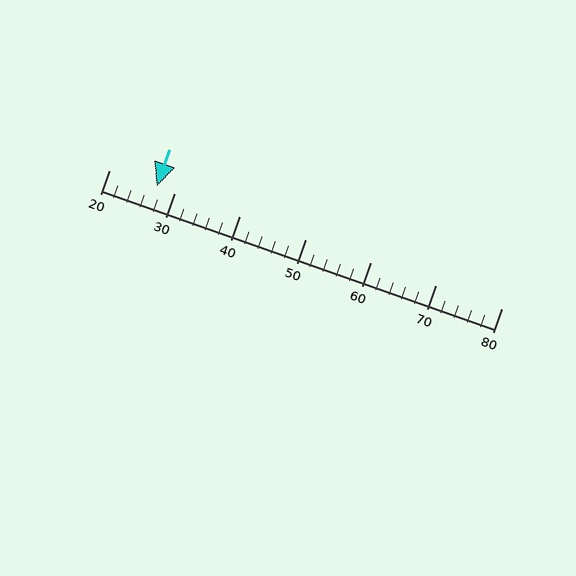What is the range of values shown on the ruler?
The ruler shows values from 20 to 80.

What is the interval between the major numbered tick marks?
The major tick marks are spaced 10 units apart.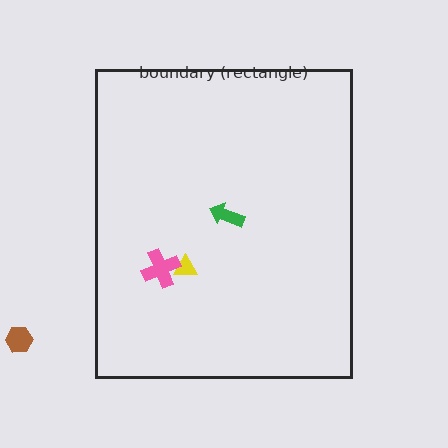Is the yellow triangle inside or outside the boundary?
Inside.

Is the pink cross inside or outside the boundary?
Inside.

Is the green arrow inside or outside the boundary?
Inside.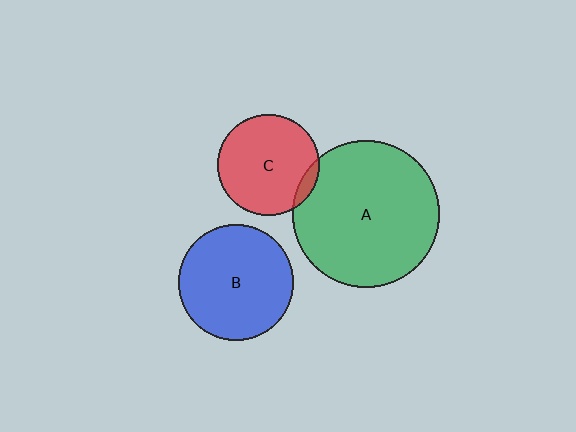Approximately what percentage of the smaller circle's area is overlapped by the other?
Approximately 5%.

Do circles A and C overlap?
Yes.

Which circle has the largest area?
Circle A (green).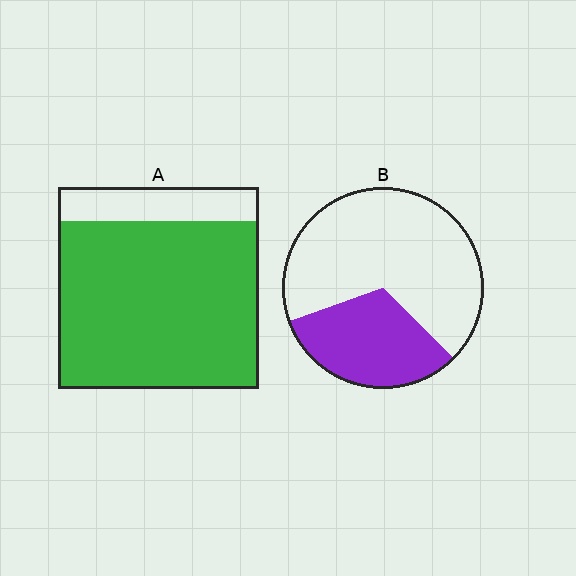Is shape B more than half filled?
No.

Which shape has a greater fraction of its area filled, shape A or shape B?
Shape A.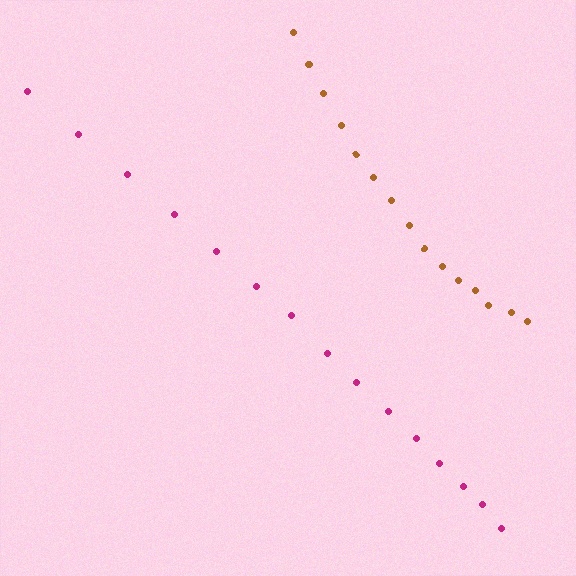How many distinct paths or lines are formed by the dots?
There are 2 distinct paths.